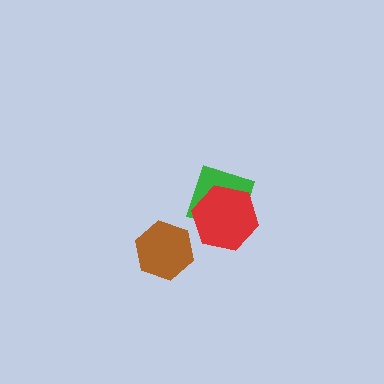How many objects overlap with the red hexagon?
1 object overlaps with the red hexagon.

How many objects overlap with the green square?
1 object overlaps with the green square.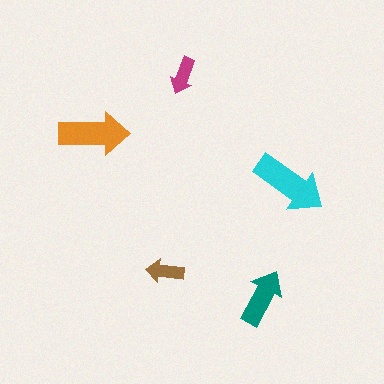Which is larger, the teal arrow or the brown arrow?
The teal one.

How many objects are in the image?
There are 5 objects in the image.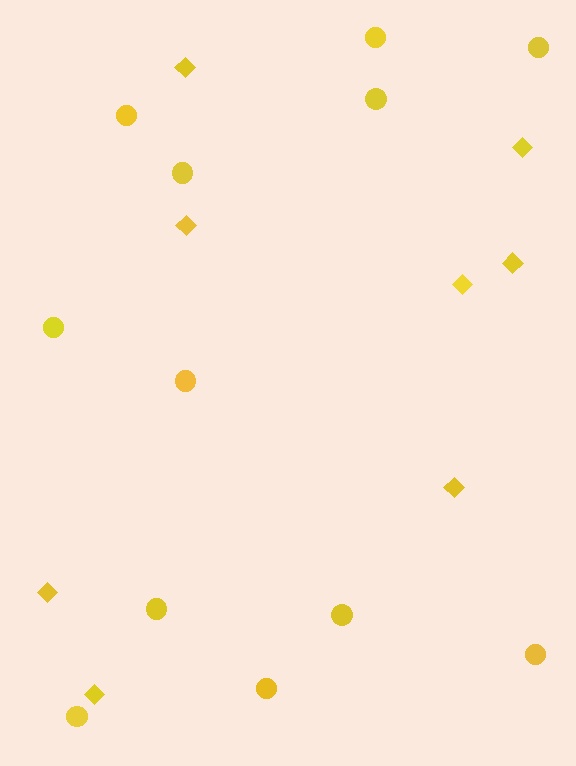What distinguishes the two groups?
There are 2 groups: one group of circles (12) and one group of diamonds (8).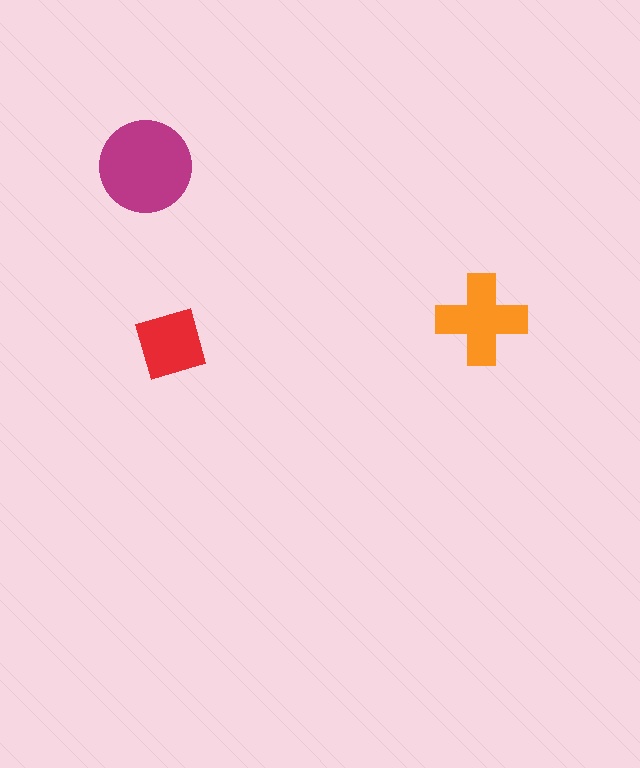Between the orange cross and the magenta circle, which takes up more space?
The magenta circle.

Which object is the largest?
The magenta circle.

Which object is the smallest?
The red diamond.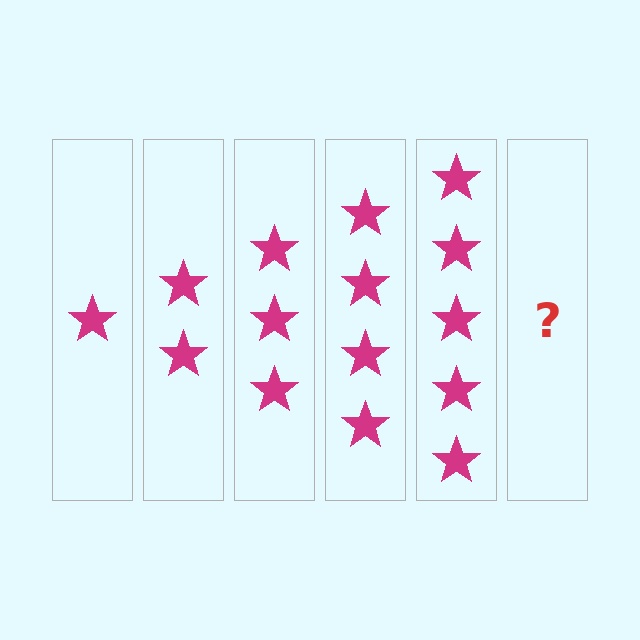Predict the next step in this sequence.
The next step is 6 stars.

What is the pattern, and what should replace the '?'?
The pattern is that each step adds one more star. The '?' should be 6 stars.